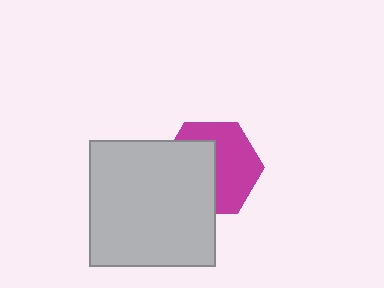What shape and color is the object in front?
The object in front is a light gray square.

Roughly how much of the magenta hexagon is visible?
About half of it is visible (roughly 53%).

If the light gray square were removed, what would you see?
You would see the complete magenta hexagon.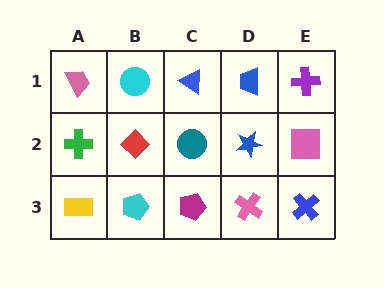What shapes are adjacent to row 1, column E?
A pink square (row 2, column E), a blue trapezoid (row 1, column D).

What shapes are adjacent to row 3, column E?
A pink square (row 2, column E), a pink cross (row 3, column D).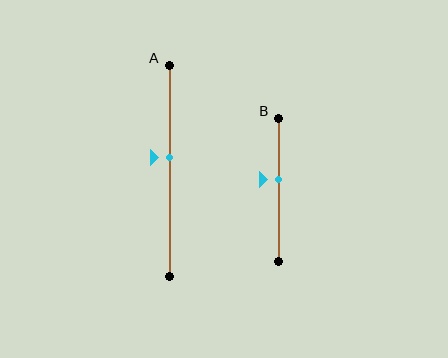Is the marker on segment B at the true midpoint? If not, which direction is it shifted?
No, the marker on segment B is shifted upward by about 7% of the segment length.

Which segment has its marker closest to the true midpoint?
Segment A has its marker closest to the true midpoint.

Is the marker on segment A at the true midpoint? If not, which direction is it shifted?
No, the marker on segment A is shifted upward by about 6% of the segment length.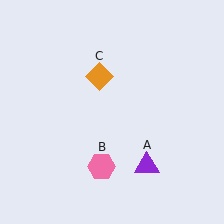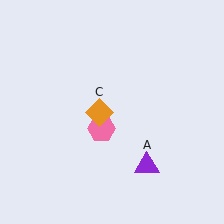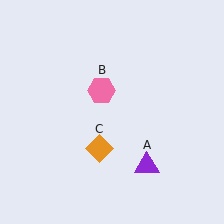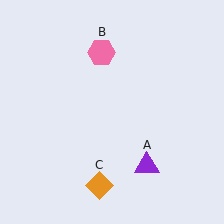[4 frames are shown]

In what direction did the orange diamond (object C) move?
The orange diamond (object C) moved down.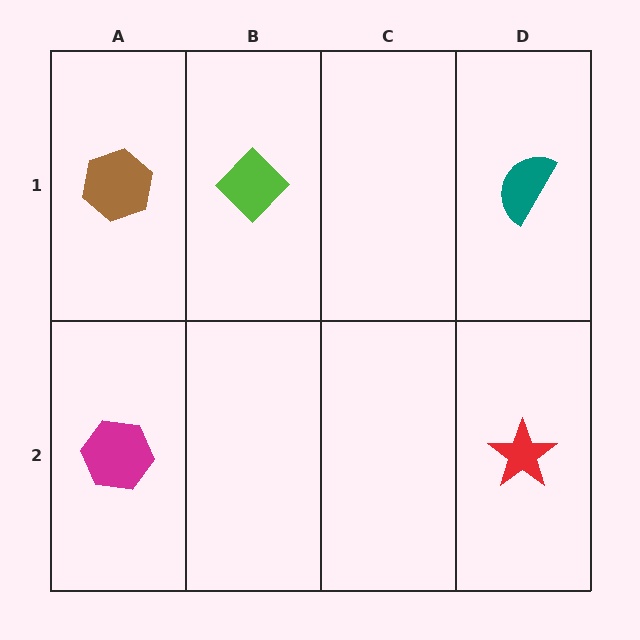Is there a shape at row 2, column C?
No, that cell is empty.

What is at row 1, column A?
A brown hexagon.